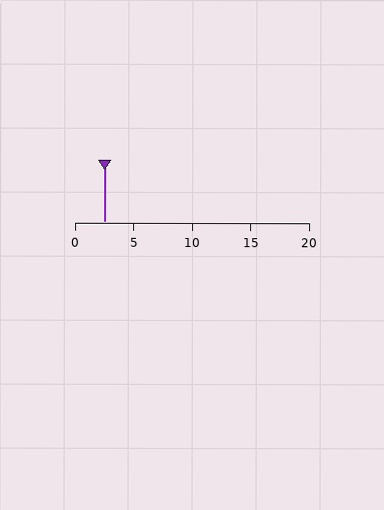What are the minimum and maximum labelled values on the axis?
The axis runs from 0 to 20.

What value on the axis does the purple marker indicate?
The marker indicates approximately 2.5.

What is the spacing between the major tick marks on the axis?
The major ticks are spaced 5 apart.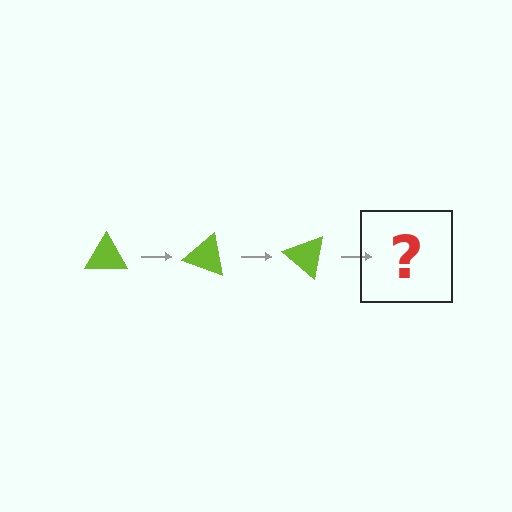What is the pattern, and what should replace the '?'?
The pattern is that the triangle rotates 20 degrees each step. The '?' should be a lime triangle rotated 60 degrees.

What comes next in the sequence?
The next element should be a lime triangle rotated 60 degrees.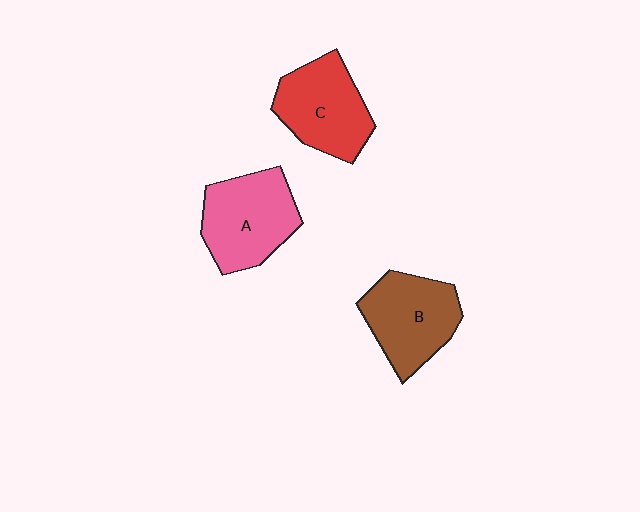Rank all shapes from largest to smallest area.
From largest to smallest: A (pink), B (brown), C (red).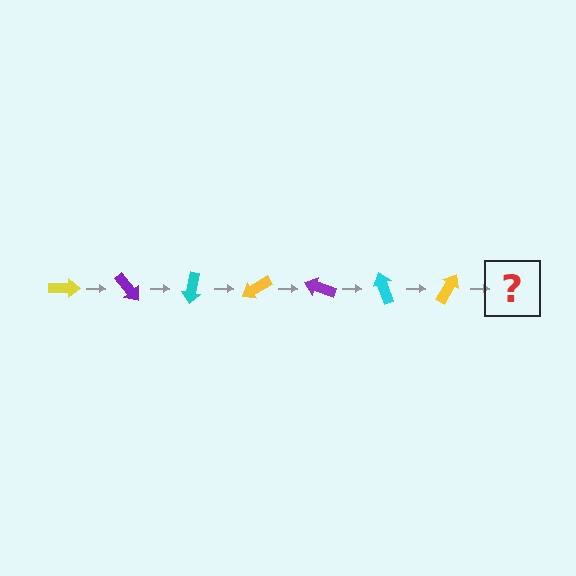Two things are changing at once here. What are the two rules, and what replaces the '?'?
The two rules are that it rotates 50 degrees each step and the color cycles through yellow, purple, and cyan. The '?' should be a purple arrow, rotated 350 degrees from the start.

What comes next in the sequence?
The next element should be a purple arrow, rotated 350 degrees from the start.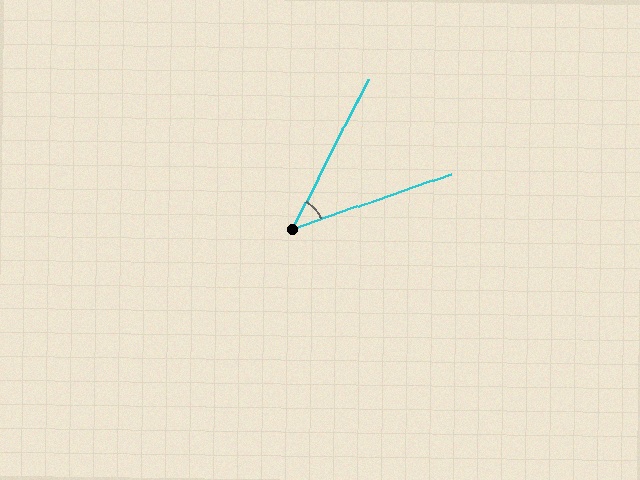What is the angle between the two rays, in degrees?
Approximately 44 degrees.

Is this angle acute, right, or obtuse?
It is acute.